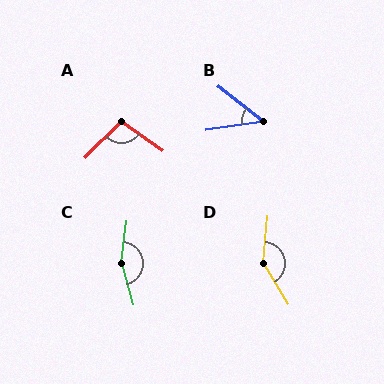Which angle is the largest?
C, at approximately 157 degrees.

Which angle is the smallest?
B, at approximately 47 degrees.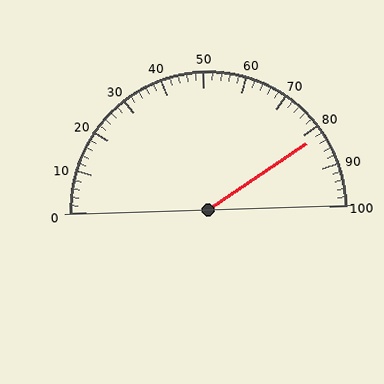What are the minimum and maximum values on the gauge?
The gauge ranges from 0 to 100.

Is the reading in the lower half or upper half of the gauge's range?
The reading is in the upper half of the range (0 to 100).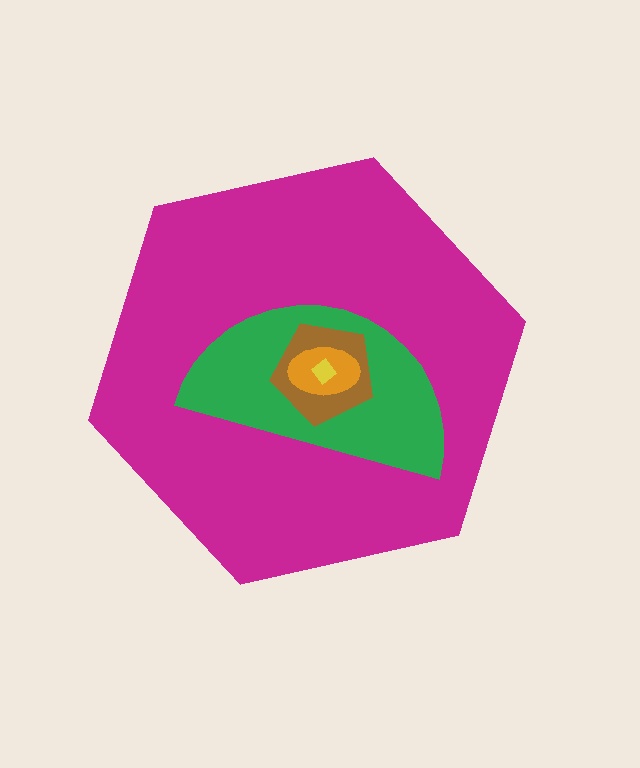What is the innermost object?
The yellow diamond.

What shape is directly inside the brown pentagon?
The orange ellipse.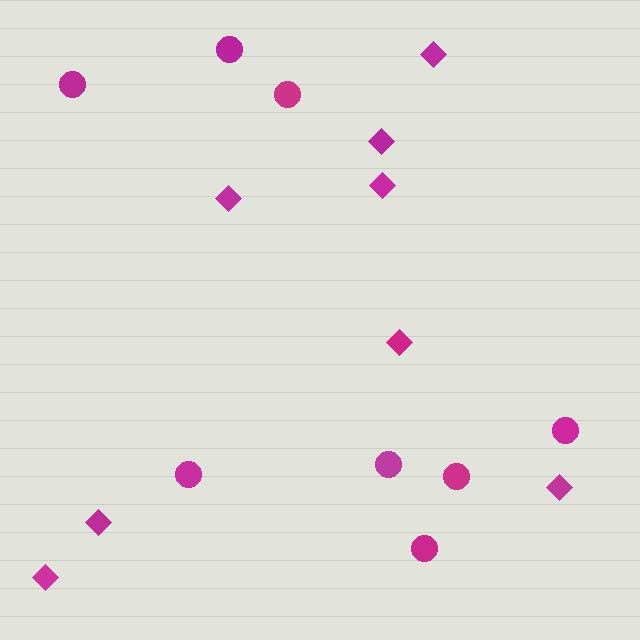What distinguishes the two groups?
There are 2 groups: one group of circles (8) and one group of diamonds (8).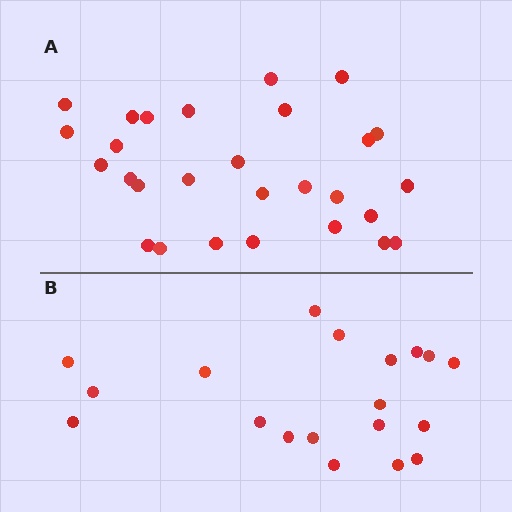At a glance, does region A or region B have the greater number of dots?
Region A (the top region) has more dots.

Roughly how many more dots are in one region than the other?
Region A has roughly 8 or so more dots than region B.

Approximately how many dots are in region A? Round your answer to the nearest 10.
About 30 dots. (The exact count is 28, which rounds to 30.)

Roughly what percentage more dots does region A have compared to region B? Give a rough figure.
About 45% more.